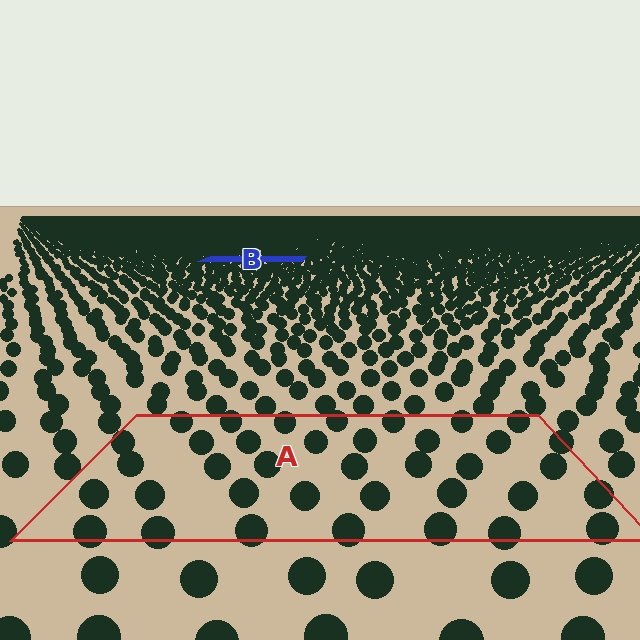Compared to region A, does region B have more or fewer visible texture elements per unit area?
Region B has more texture elements per unit area — they are packed more densely because it is farther away.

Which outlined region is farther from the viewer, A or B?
Region B is farther from the viewer — the texture elements inside it appear smaller and more densely packed.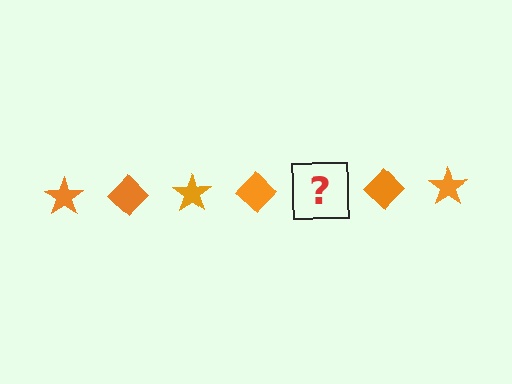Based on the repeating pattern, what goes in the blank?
The blank should be an orange star.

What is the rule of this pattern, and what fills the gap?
The rule is that the pattern cycles through star, diamond shapes in orange. The gap should be filled with an orange star.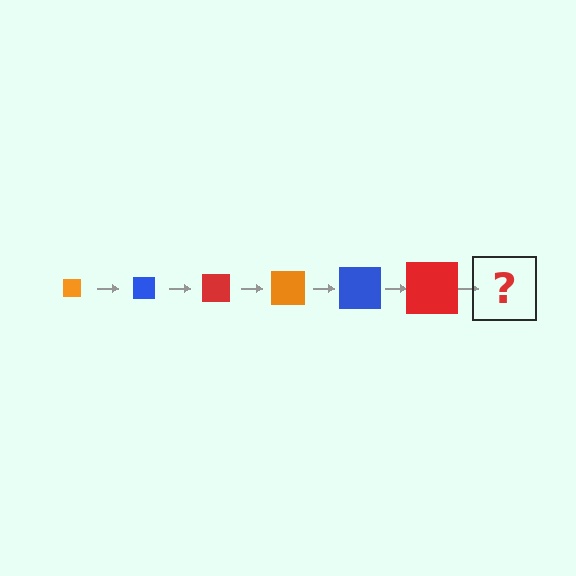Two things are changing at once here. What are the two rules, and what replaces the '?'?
The two rules are that the square grows larger each step and the color cycles through orange, blue, and red. The '?' should be an orange square, larger than the previous one.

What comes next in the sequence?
The next element should be an orange square, larger than the previous one.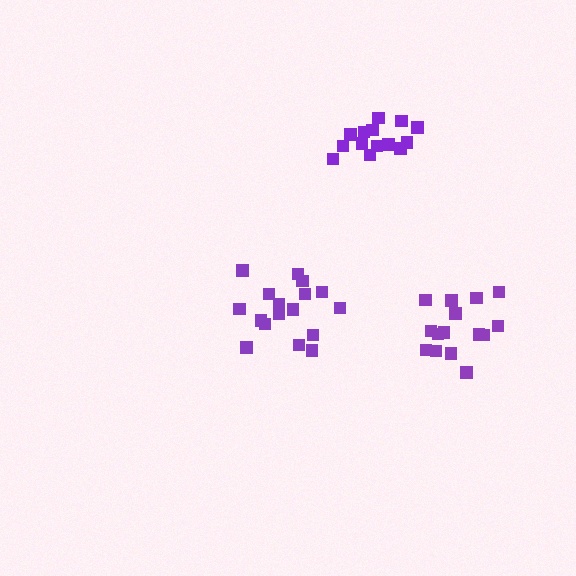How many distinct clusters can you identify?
There are 3 distinct clusters.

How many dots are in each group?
Group 1: 17 dots, Group 2: 15 dots, Group 3: 14 dots (46 total).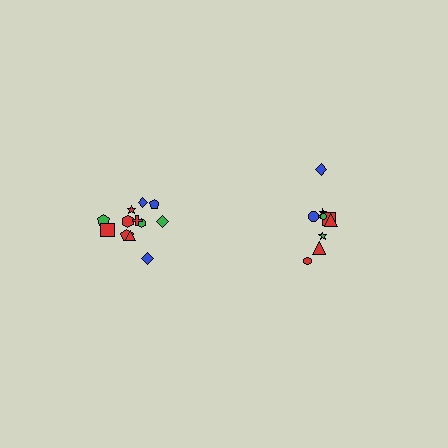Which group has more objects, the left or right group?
The left group.